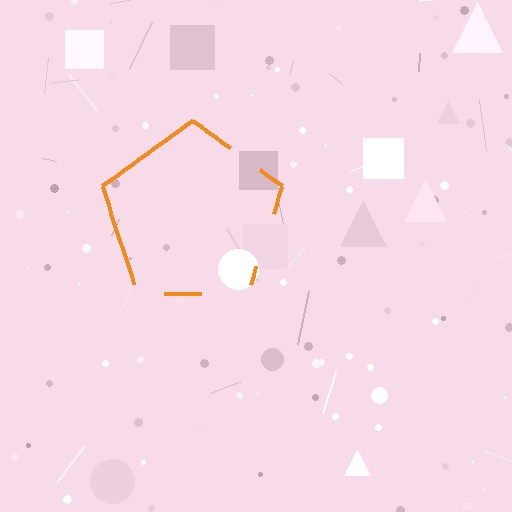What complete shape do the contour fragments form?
The contour fragments form a pentagon.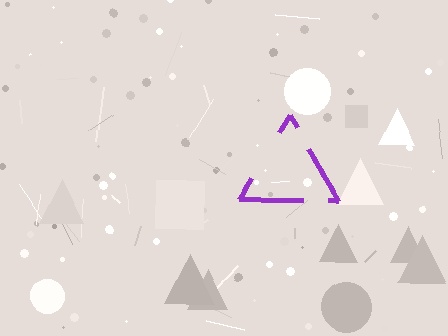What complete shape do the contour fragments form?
The contour fragments form a triangle.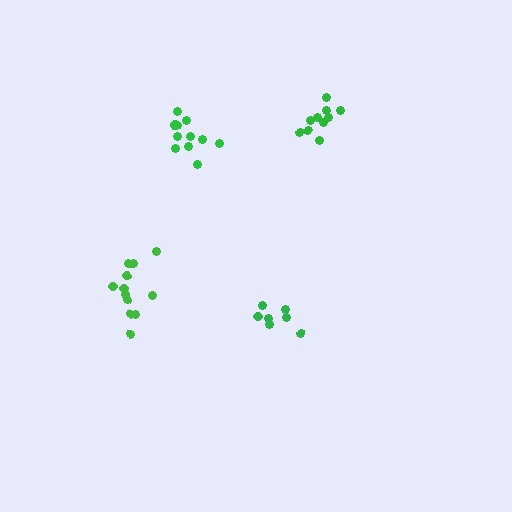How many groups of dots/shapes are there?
There are 4 groups.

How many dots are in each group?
Group 1: 11 dots, Group 2: 7 dots, Group 3: 12 dots, Group 4: 10 dots (40 total).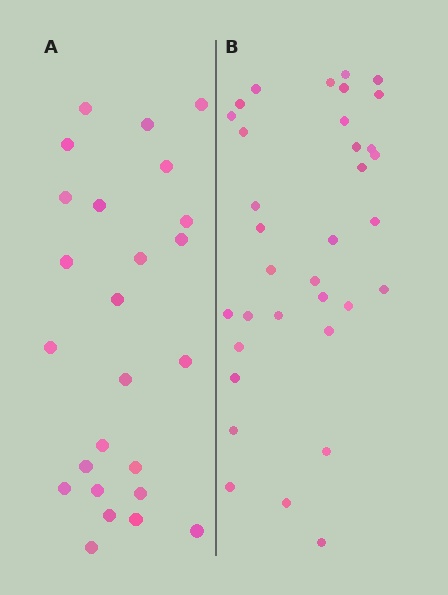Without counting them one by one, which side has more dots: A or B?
Region B (the right region) has more dots.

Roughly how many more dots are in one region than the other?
Region B has roughly 8 or so more dots than region A.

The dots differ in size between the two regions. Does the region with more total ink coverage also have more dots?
No. Region A has more total ink coverage because its dots are larger, but region B actually contains more individual dots. Total area can be misleading — the number of items is what matters here.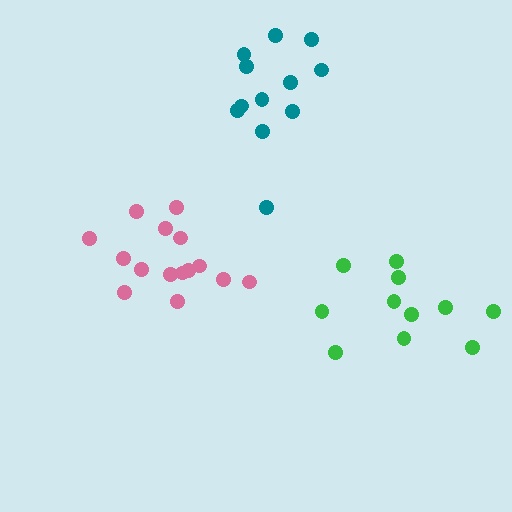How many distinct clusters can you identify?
There are 3 distinct clusters.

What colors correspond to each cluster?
The clusters are colored: teal, green, pink.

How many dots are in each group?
Group 1: 12 dots, Group 2: 11 dots, Group 3: 15 dots (38 total).